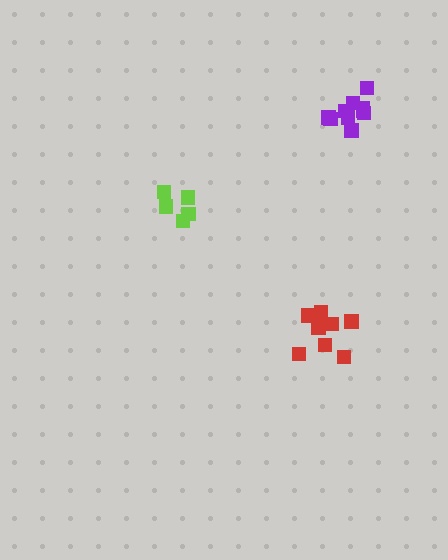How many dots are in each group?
Group 1: 10 dots, Group 2: 5 dots, Group 3: 8 dots (23 total).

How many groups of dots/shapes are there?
There are 3 groups.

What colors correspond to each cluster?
The clusters are colored: purple, lime, red.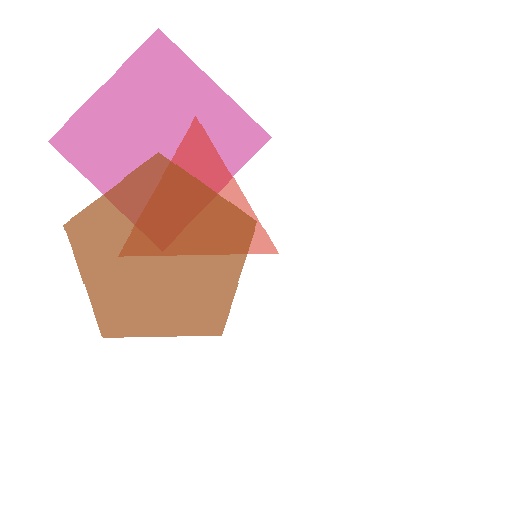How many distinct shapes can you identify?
There are 3 distinct shapes: a magenta diamond, a red triangle, a brown pentagon.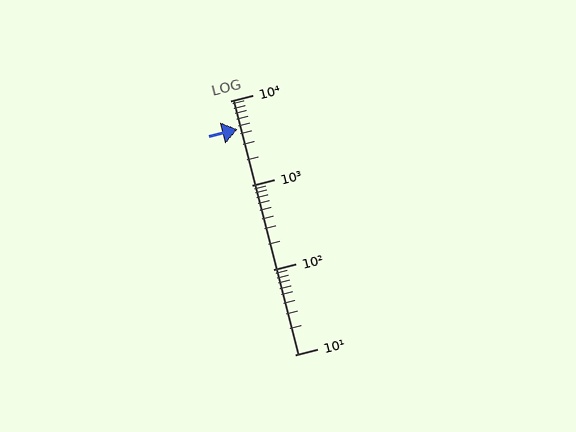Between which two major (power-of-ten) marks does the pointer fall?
The pointer is between 1000 and 10000.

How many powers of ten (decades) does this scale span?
The scale spans 3 decades, from 10 to 10000.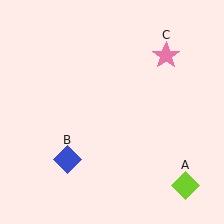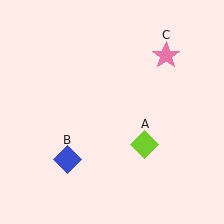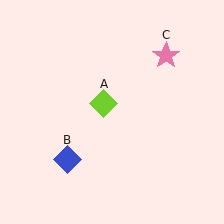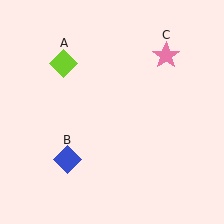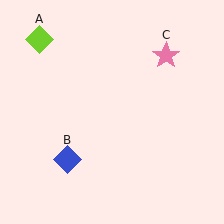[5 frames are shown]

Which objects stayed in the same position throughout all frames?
Blue diamond (object B) and pink star (object C) remained stationary.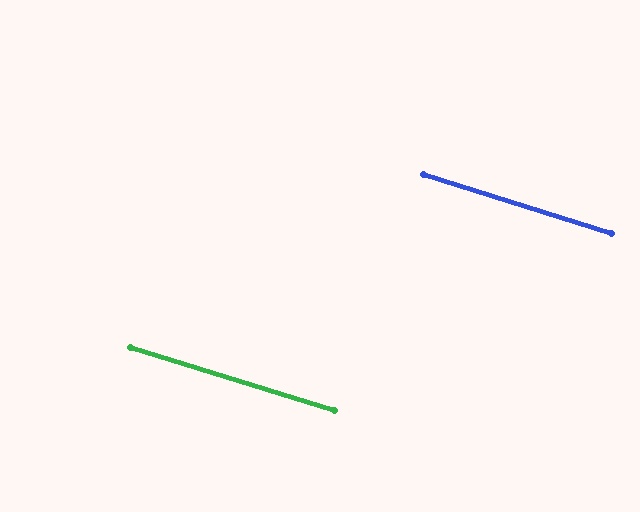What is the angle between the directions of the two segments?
Approximately 0 degrees.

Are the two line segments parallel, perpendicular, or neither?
Parallel — their directions differ by only 0.5°.